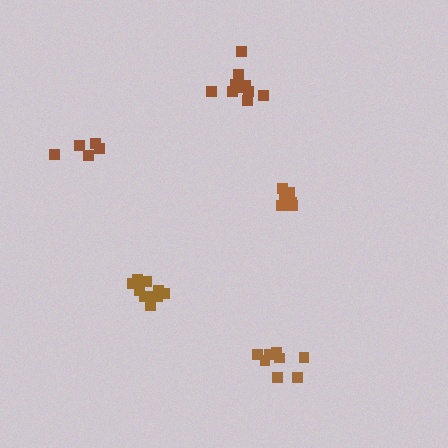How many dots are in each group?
Group 1: 6 dots, Group 2: 10 dots, Group 3: 5 dots, Group 4: 10 dots, Group 5: 8 dots (39 total).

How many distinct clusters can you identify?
There are 5 distinct clusters.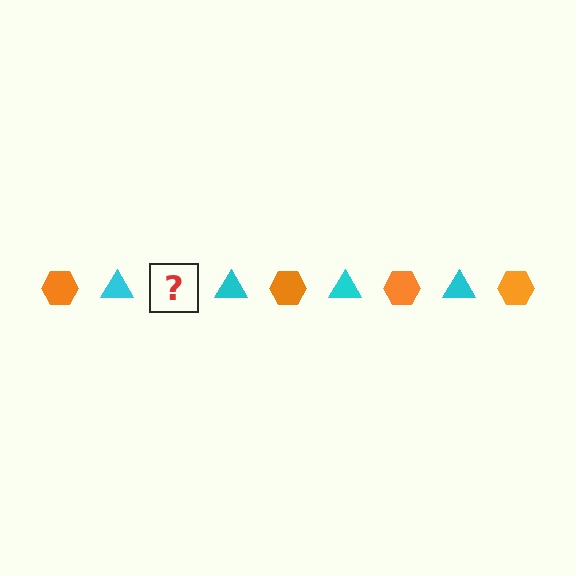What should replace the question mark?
The question mark should be replaced with an orange hexagon.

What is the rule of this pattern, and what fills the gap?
The rule is that the pattern alternates between orange hexagon and cyan triangle. The gap should be filled with an orange hexagon.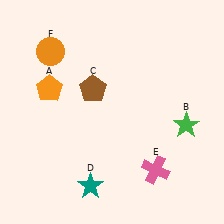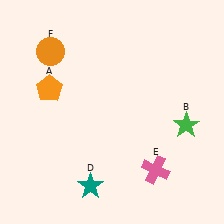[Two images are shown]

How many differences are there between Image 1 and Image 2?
There is 1 difference between the two images.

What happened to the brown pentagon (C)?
The brown pentagon (C) was removed in Image 2. It was in the top-left area of Image 1.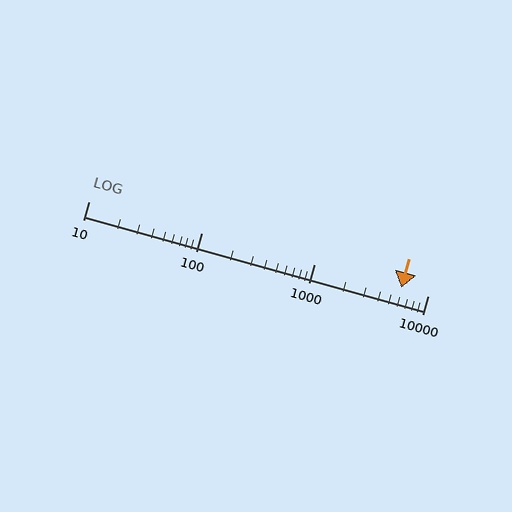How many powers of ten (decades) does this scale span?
The scale spans 3 decades, from 10 to 10000.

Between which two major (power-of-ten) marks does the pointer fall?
The pointer is between 1000 and 10000.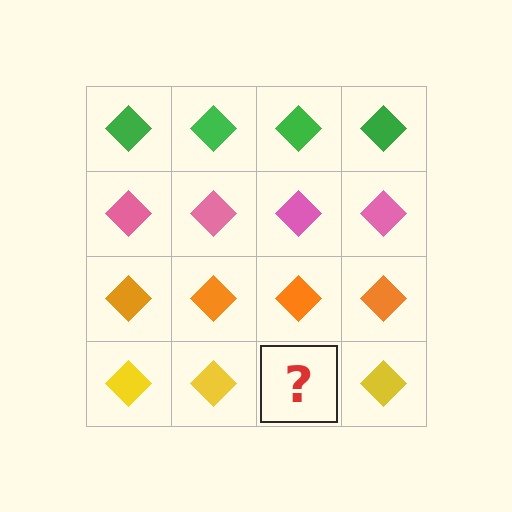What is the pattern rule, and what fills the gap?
The rule is that each row has a consistent color. The gap should be filled with a yellow diamond.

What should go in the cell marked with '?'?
The missing cell should contain a yellow diamond.